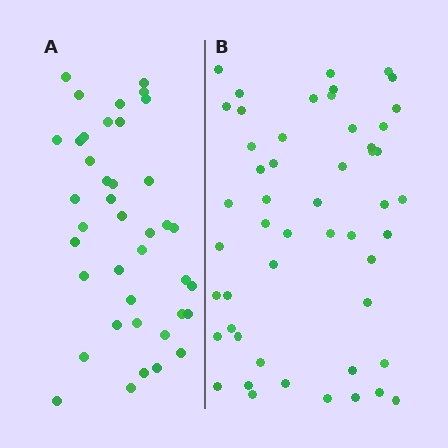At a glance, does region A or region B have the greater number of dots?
Region B (the right region) has more dots.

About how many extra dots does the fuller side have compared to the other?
Region B has roughly 12 or so more dots than region A.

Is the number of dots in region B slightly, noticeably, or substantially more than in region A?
Region B has noticeably more, but not dramatically so. The ratio is roughly 1.3 to 1.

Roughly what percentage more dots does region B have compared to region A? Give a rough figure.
About 30% more.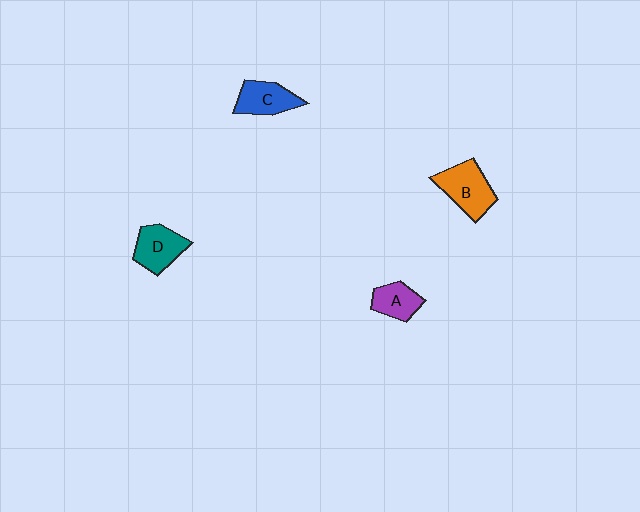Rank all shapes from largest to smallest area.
From largest to smallest: B (orange), D (teal), C (blue), A (purple).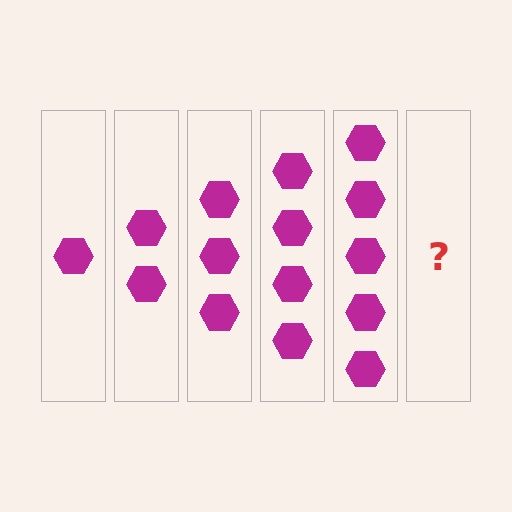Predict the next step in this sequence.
The next step is 6 hexagons.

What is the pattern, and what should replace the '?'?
The pattern is that each step adds one more hexagon. The '?' should be 6 hexagons.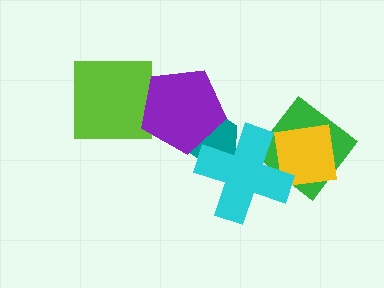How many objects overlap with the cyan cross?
3 objects overlap with the cyan cross.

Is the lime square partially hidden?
Yes, it is partially covered by another shape.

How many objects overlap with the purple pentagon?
2 objects overlap with the purple pentagon.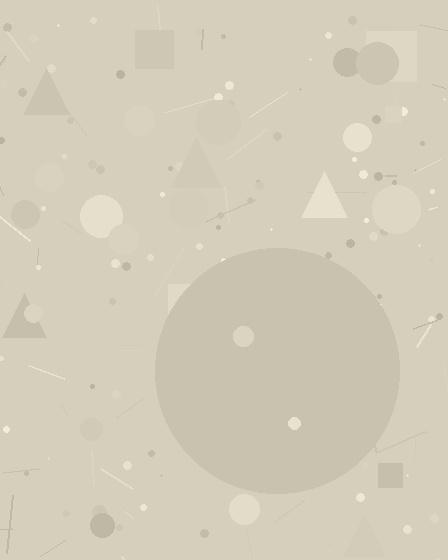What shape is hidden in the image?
A circle is hidden in the image.